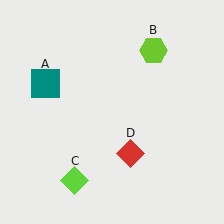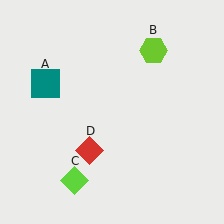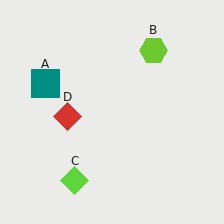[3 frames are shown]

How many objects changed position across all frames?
1 object changed position: red diamond (object D).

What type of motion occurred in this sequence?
The red diamond (object D) rotated clockwise around the center of the scene.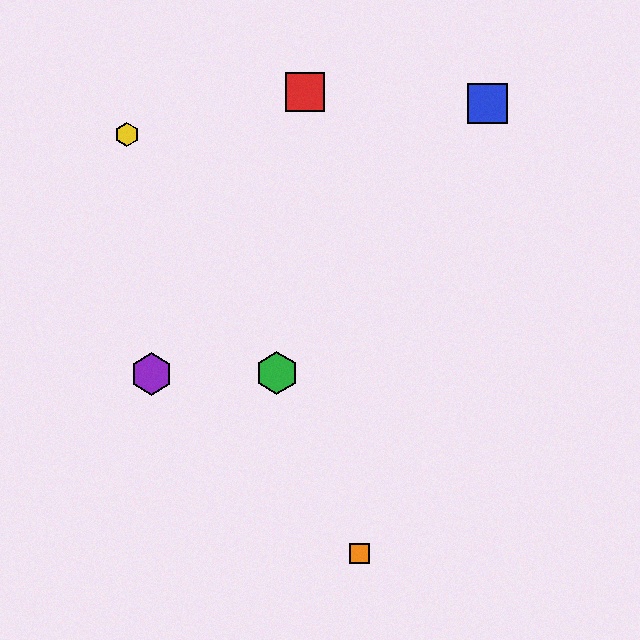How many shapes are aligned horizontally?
2 shapes (the green hexagon, the purple hexagon) are aligned horizontally.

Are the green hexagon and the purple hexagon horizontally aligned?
Yes, both are at y≈373.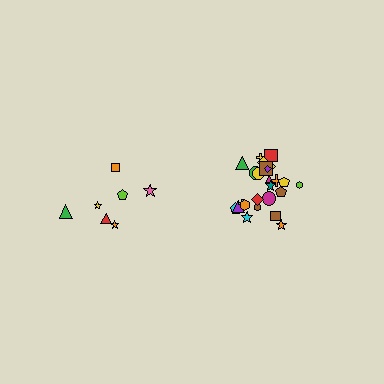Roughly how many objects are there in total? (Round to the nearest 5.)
Roughly 30 objects in total.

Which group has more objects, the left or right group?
The right group.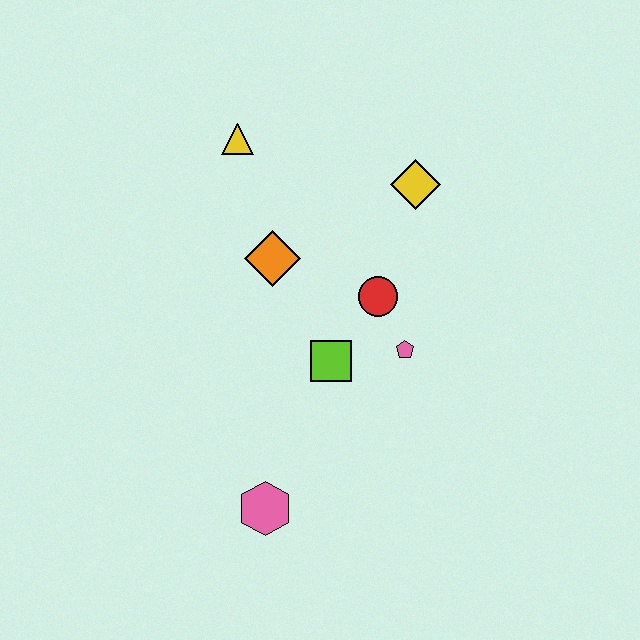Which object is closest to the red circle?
The pink pentagon is closest to the red circle.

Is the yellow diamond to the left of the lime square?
No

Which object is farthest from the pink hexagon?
The yellow triangle is farthest from the pink hexagon.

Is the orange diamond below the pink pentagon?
No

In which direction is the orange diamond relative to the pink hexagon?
The orange diamond is above the pink hexagon.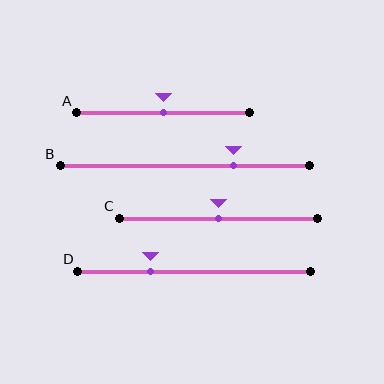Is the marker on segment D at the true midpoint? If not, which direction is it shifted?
No, the marker on segment D is shifted to the left by about 19% of the segment length.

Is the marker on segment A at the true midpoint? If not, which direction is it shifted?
Yes, the marker on segment A is at the true midpoint.